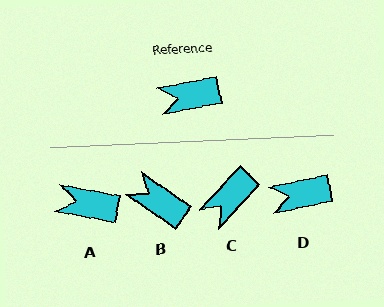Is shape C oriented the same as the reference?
No, it is off by about 35 degrees.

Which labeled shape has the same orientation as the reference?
D.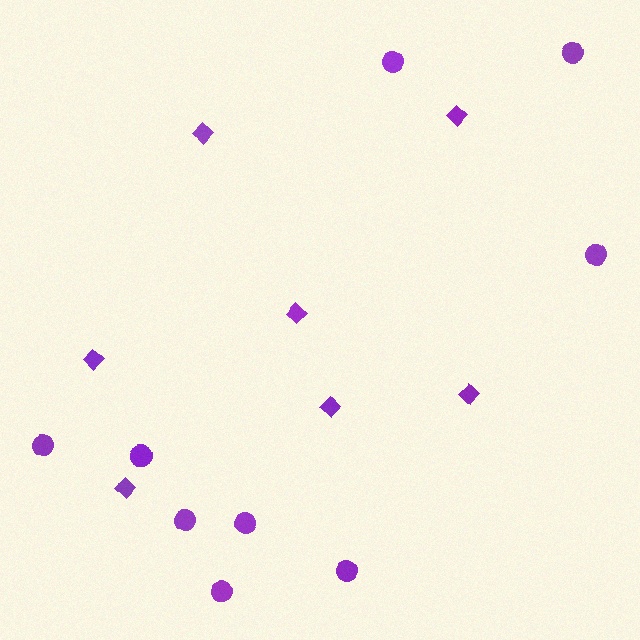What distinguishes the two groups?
There are 2 groups: one group of circles (9) and one group of diamonds (7).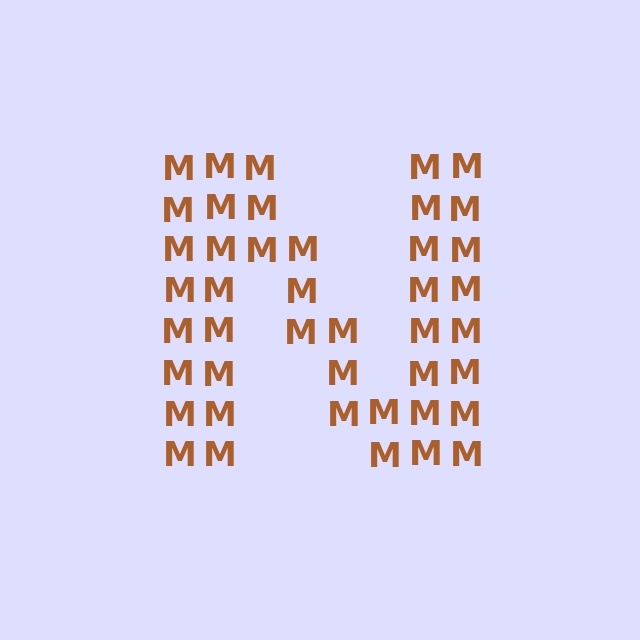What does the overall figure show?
The overall figure shows the letter N.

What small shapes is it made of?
It is made of small letter M's.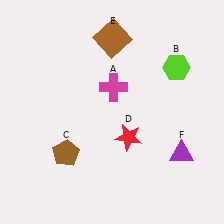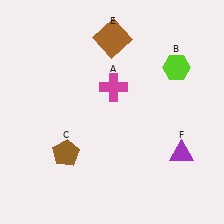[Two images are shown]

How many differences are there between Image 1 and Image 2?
There is 1 difference between the two images.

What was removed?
The red star (D) was removed in Image 2.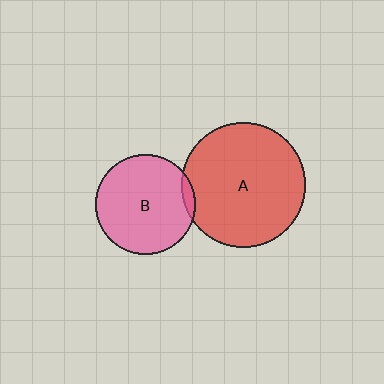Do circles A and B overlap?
Yes.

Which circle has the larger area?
Circle A (red).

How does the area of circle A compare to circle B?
Approximately 1.6 times.